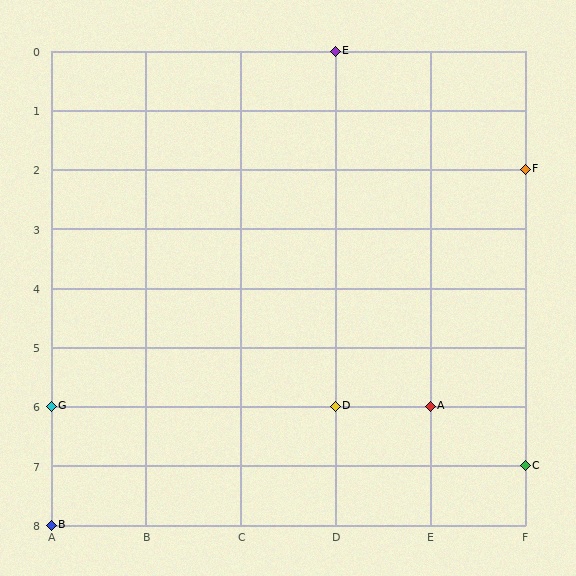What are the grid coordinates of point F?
Point F is at grid coordinates (F, 2).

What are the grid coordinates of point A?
Point A is at grid coordinates (E, 6).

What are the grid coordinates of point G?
Point G is at grid coordinates (A, 6).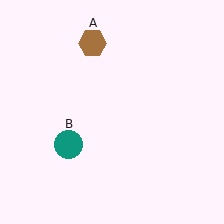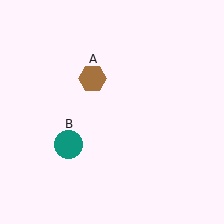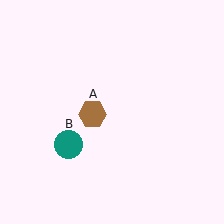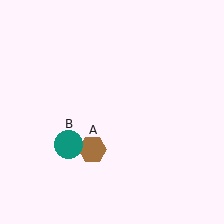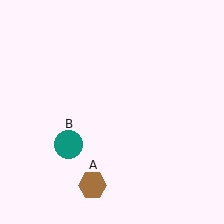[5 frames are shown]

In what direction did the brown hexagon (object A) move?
The brown hexagon (object A) moved down.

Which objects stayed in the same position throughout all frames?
Teal circle (object B) remained stationary.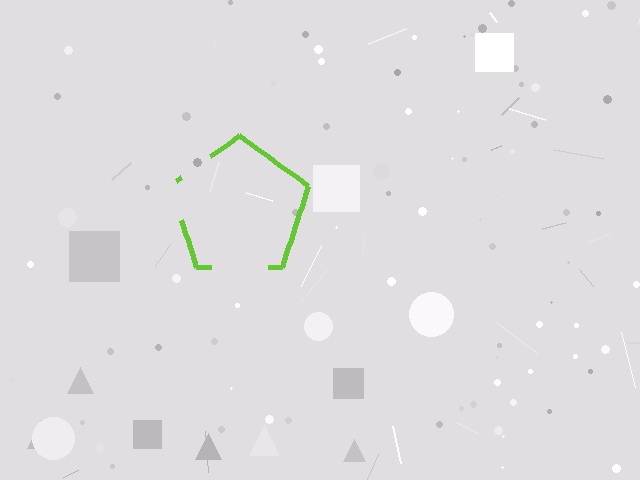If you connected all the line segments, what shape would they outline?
They would outline a pentagon.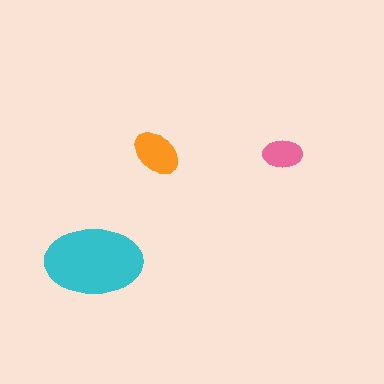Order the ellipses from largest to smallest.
the cyan one, the orange one, the pink one.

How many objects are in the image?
There are 3 objects in the image.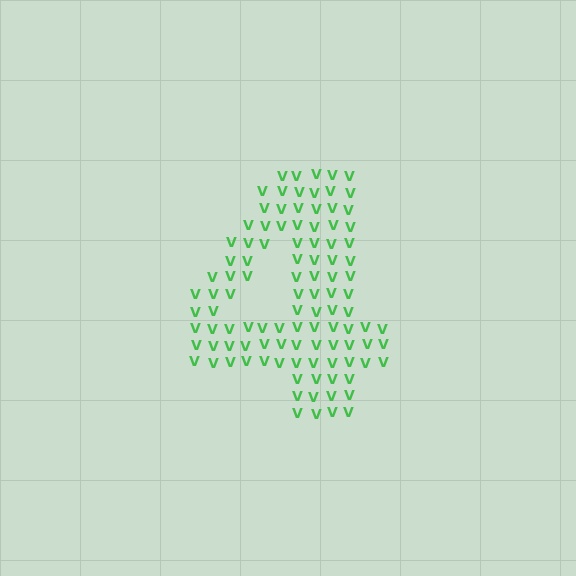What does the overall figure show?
The overall figure shows the digit 4.